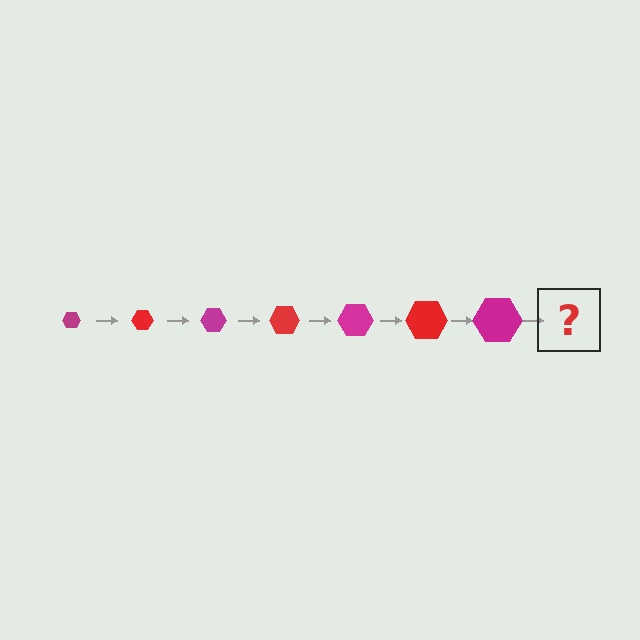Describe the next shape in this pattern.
It should be a red hexagon, larger than the previous one.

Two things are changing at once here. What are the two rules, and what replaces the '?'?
The two rules are that the hexagon grows larger each step and the color cycles through magenta and red. The '?' should be a red hexagon, larger than the previous one.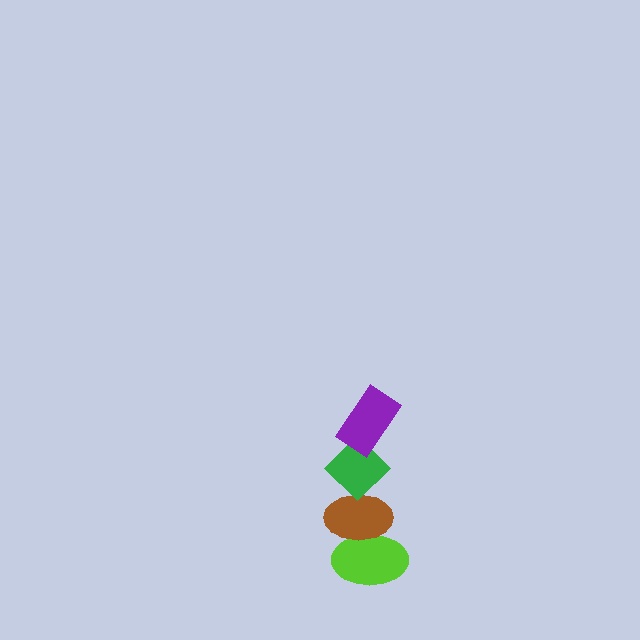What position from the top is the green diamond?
The green diamond is 2nd from the top.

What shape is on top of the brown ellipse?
The green diamond is on top of the brown ellipse.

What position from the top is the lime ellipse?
The lime ellipse is 4th from the top.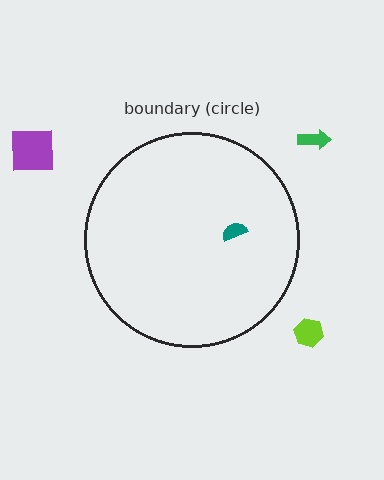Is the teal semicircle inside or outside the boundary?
Inside.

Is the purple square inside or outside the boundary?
Outside.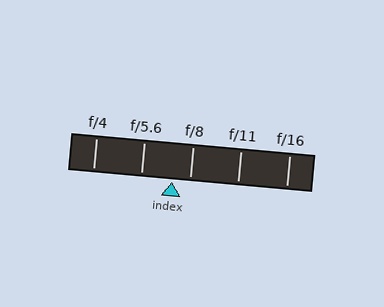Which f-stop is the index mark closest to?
The index mark is closest to f/8.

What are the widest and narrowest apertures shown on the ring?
The widest aperture shown is f/4 and the narrowest is f/16.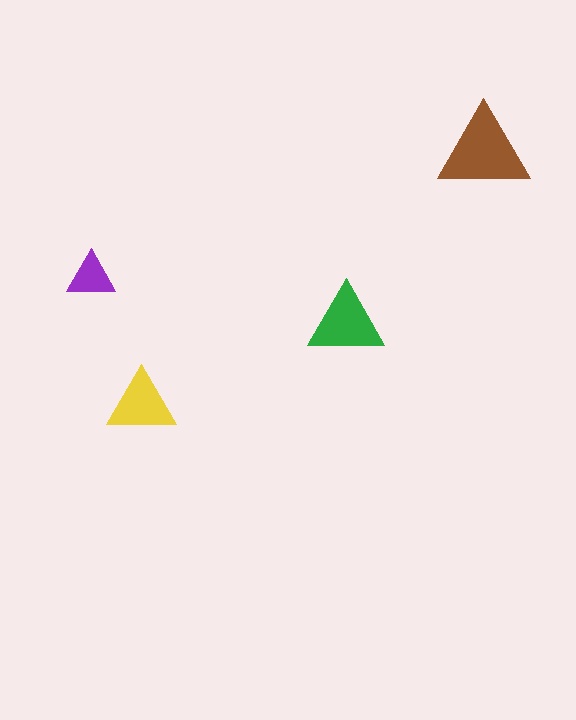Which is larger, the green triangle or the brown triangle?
The brown one.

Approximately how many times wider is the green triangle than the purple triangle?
About 1.5 times wider.